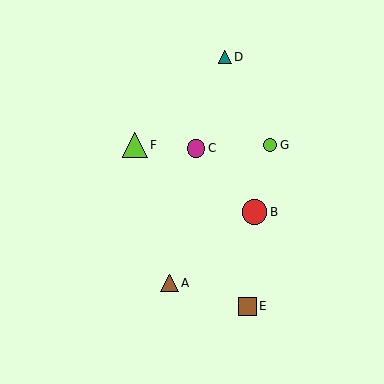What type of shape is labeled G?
Shape G is a lime circle.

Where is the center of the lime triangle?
The center of the lime triangle is at (135, 145).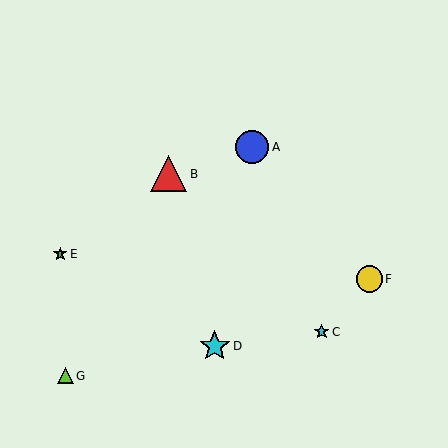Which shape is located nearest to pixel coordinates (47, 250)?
The green star (labeled E) at (60, 254) is nearest to that location.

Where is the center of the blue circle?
The center of the blue circle is at (252, 147).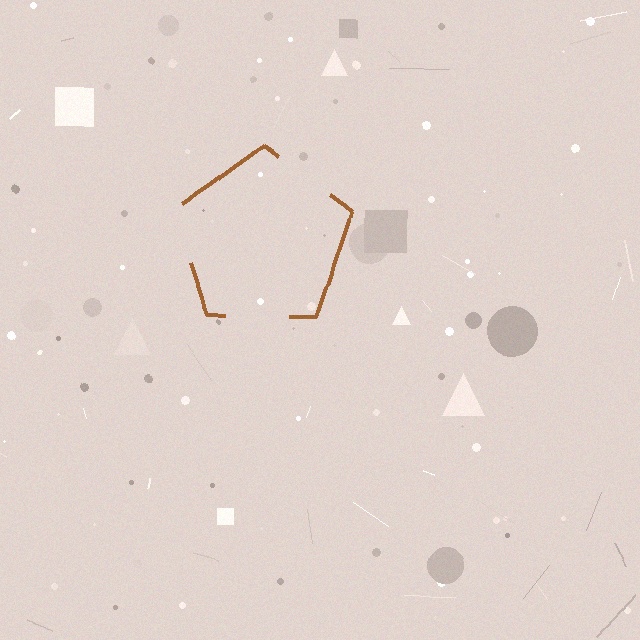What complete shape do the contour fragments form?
The contour fragments form a pentagon.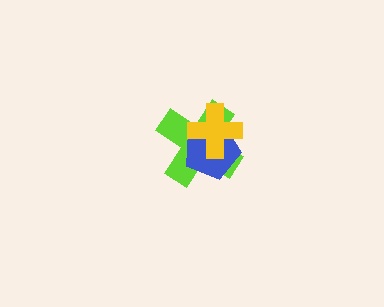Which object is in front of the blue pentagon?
The yellow cross is in front of the blue pentagon.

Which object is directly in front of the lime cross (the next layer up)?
The blue pentagon is directly in front of the lime cross.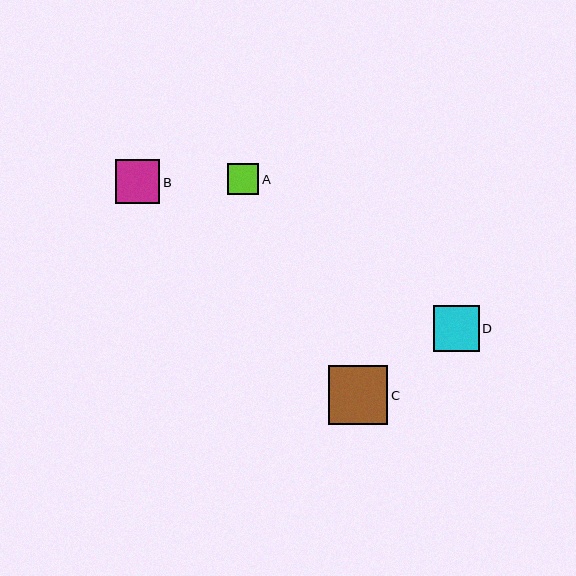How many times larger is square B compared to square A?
Square B is approximately 1.4 times the size of square A.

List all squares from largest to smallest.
From largest to smallest: C, D, B, A.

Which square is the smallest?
Square A is the smallest with a size of approximately 31 pixels.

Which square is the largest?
Square C is the largest with a size of approximately 59 pixels.